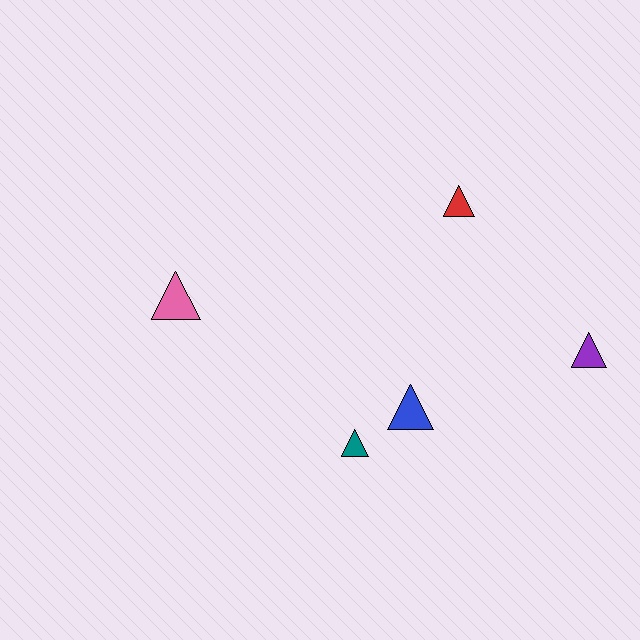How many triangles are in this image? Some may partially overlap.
There are 5 triangles.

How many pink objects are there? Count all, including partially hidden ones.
There is 1 pink object.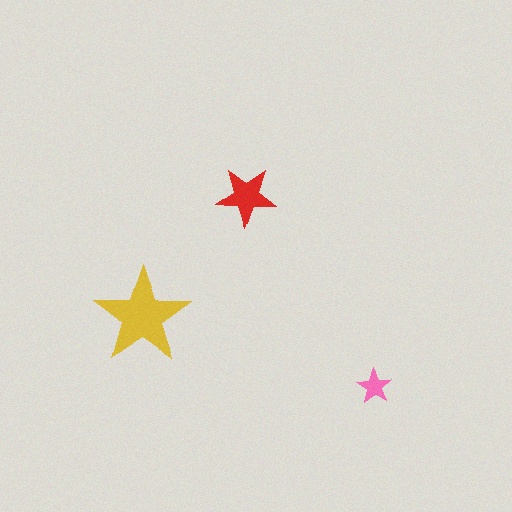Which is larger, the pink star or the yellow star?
The yellow one.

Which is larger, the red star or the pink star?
The red one.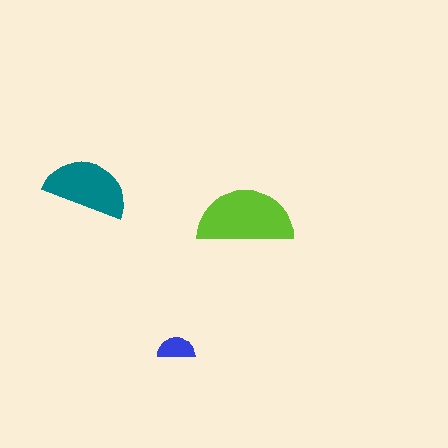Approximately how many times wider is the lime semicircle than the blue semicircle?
About 2.5 times wider.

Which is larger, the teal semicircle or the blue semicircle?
The teal one.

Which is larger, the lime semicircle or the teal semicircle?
The lime one.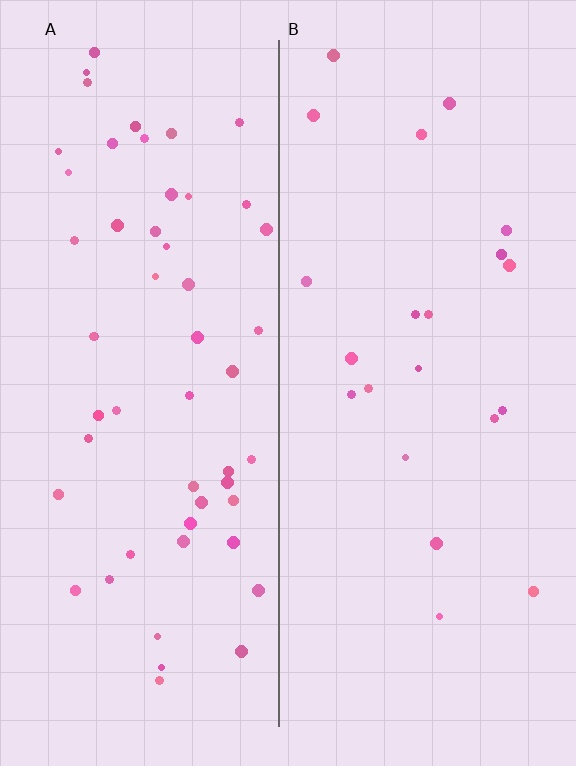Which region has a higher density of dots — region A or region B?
A (the left).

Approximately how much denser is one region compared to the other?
Approximately 2.5× — region A over region B.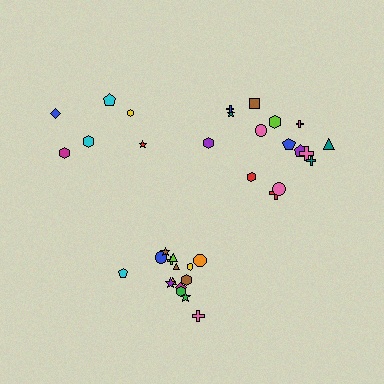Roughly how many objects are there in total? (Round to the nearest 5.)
Roughly 35 objects in total.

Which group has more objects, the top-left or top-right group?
The top-right group.